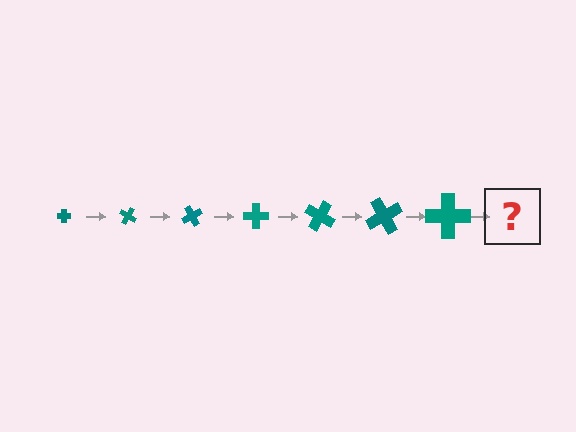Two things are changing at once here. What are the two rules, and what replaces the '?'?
The two rules are that the cross grows larger each step and it rotates 30 degrees each step. The '?' should be a cross, larger than the previous one and rotated 210 degrees from the start.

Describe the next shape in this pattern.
It should be a cross, larger than the previous one and rotated 210 degrees from the start.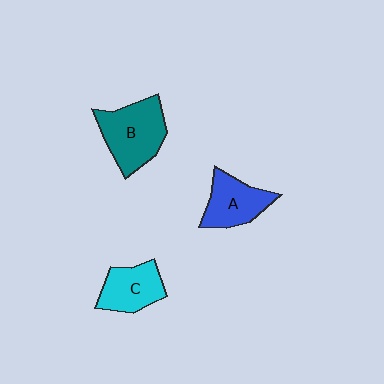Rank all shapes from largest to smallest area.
From largest to smallest: B (teal), A (blue), C (cyan).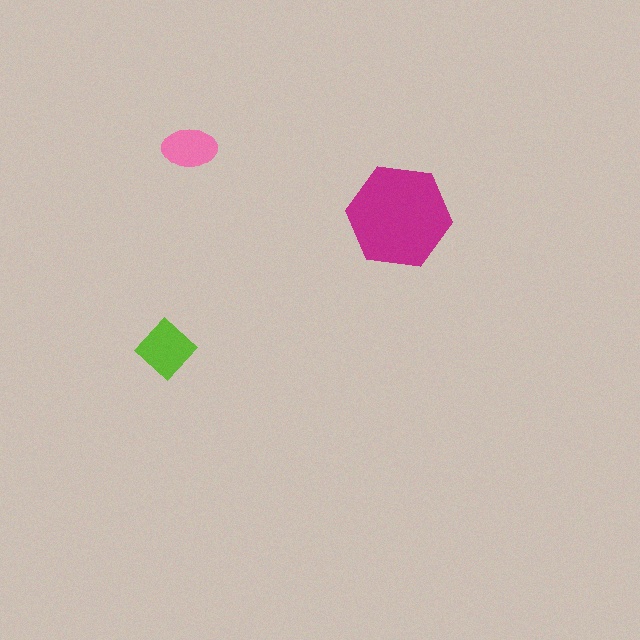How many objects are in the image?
There are 3 objects in the image.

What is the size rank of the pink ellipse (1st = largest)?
3rd.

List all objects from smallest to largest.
The pink ellipse, the lime diamond, the magenta hexagon.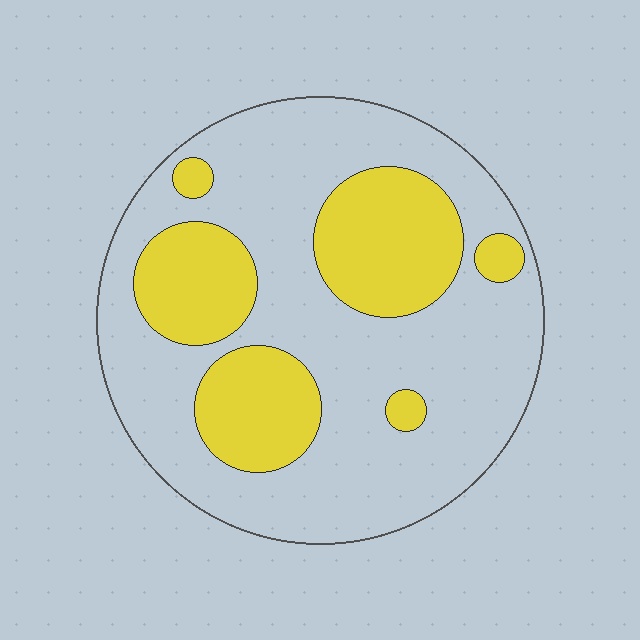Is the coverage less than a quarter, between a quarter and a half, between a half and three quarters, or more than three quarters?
Between a quarter and a half.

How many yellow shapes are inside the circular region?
6.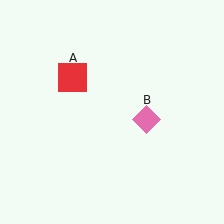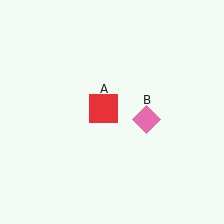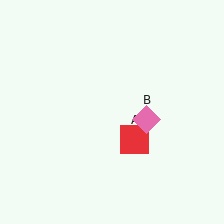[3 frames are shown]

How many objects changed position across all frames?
1 object changed position: red square (object A).